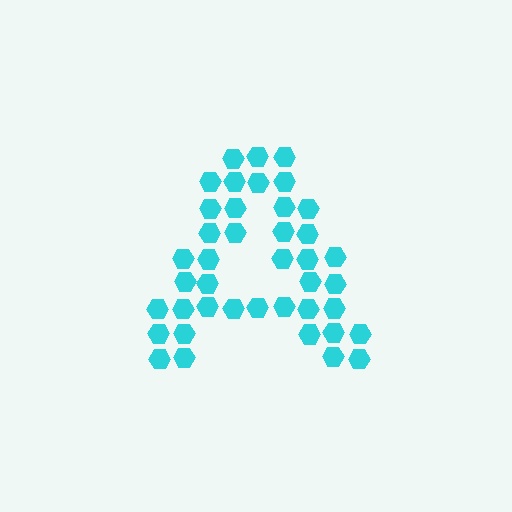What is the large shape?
The large shape is the letter A.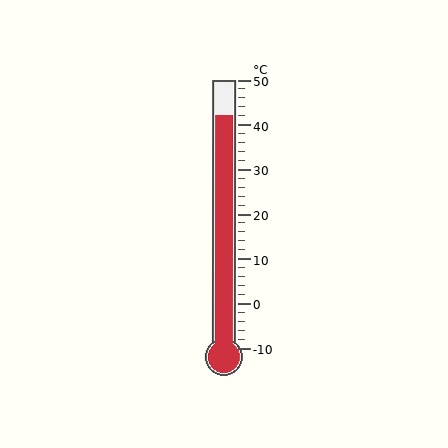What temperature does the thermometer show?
The thermometer shows approximately 42°C.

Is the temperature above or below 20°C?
The temperature is above 20°C.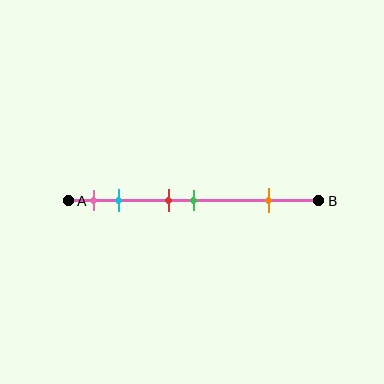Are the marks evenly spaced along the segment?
No, the marks are not evenly spaced.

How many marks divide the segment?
There are 5 marks dividing the segment.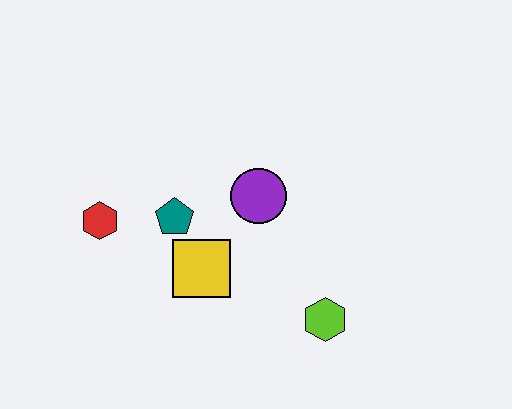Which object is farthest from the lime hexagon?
The red hexagon is farthest from the lime hexagon.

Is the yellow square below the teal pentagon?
Yes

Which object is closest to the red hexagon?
The teal pentagon is closest to the red hexagon.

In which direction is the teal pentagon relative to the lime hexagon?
The teal pentagon is to the left of the lime hexagon.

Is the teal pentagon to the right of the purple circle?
No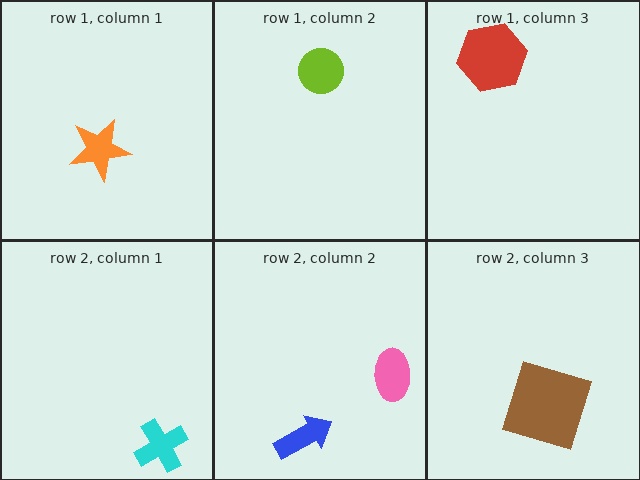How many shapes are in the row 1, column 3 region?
1.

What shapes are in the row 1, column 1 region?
The orange star.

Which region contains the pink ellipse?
The row 2, column 2 region.